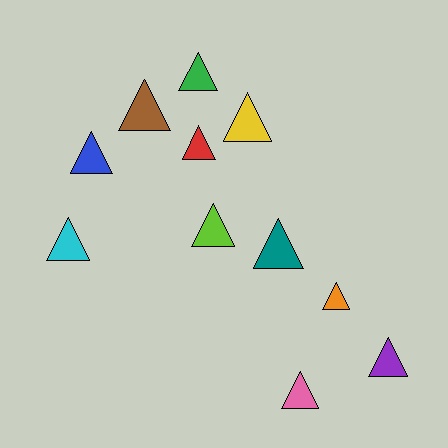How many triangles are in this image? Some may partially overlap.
There are 11 triangles.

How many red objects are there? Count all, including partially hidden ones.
There is 1 red object.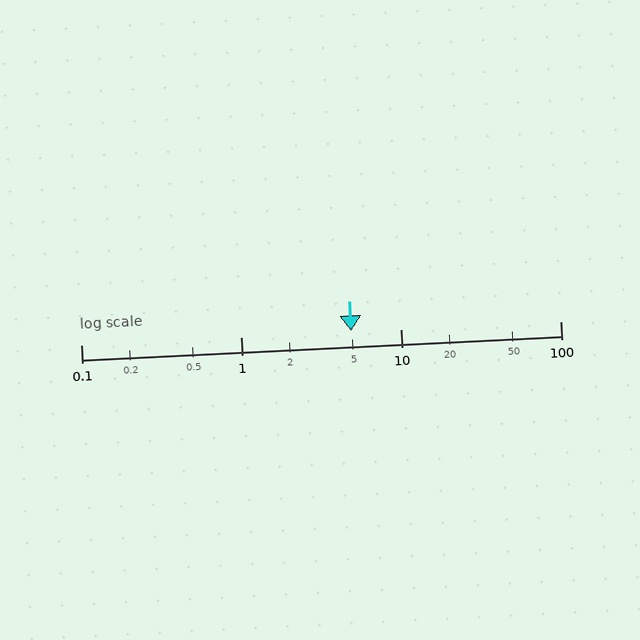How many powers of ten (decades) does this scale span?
The scale spans 3 decades, from 0.1 to 100.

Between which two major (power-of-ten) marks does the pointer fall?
The pointer is between 1 and 10.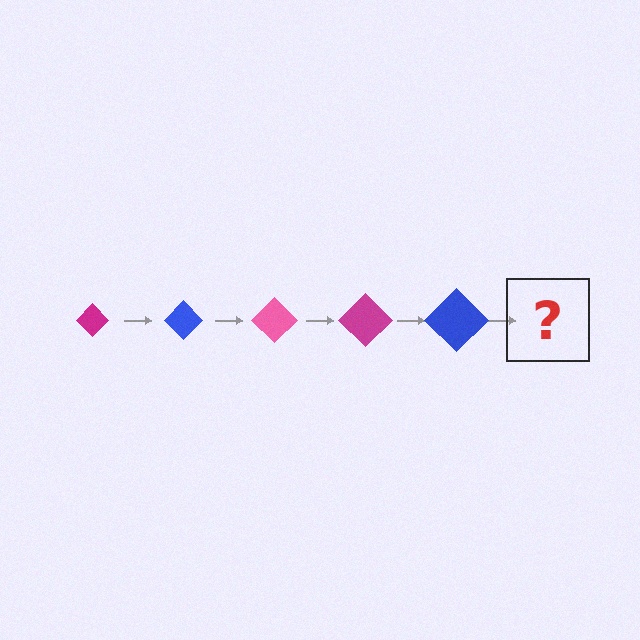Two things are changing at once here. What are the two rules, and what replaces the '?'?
The two rules are that the diamond grows larger each step and the color cycles through magenta, blue, and pink. The '?' should be a pink diamond, larger than the previous one.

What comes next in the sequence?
The next element should be a pink diamond, larger than the previous one.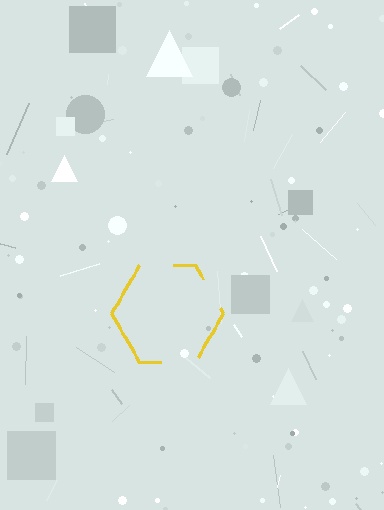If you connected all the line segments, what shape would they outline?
They would outline a hexagon.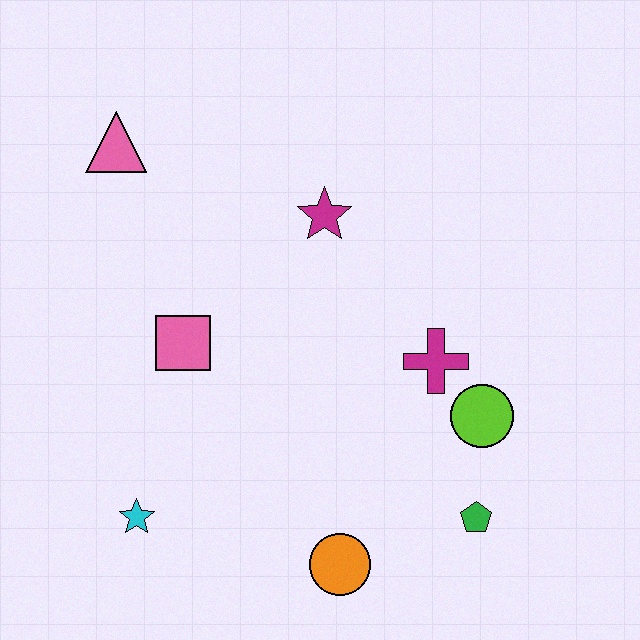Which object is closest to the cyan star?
The pink square is closest to the cyan star.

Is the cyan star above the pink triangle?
No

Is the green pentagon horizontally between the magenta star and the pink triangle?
No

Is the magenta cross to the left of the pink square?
No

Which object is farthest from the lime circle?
The pink triangle is farthest from the lime circle.